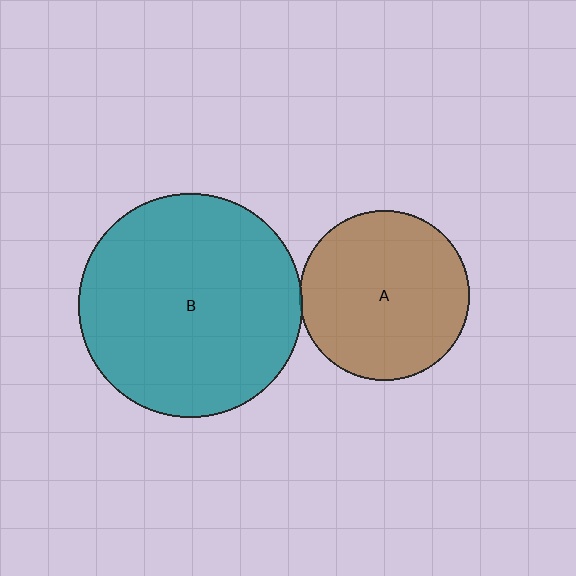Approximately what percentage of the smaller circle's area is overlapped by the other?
Approximately 5%.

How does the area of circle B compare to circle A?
Approximately 1.7 times.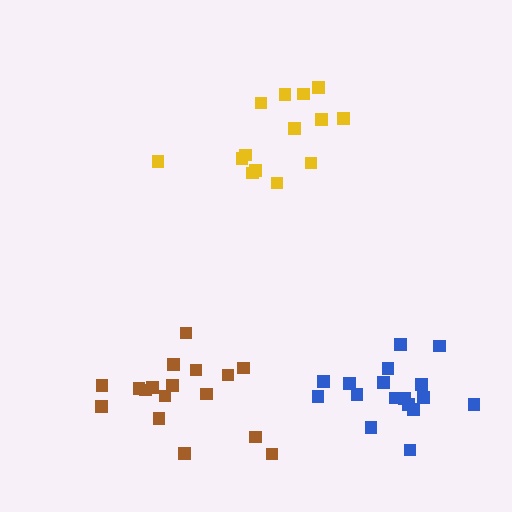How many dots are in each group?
Group 1: 14 dots, Group 2: 17 dots, Group 3: 17 dots (48 total).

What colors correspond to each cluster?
The clusters are colored: yellow, brown, blue.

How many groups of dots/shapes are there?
There are 3 groups.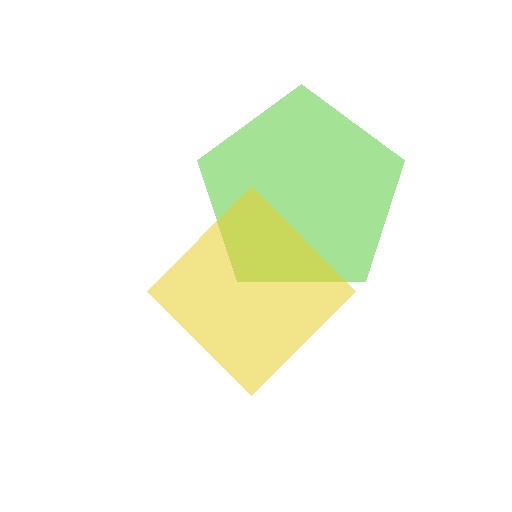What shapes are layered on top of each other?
The layered shapes are: a lime pentagon, a yellow diamond.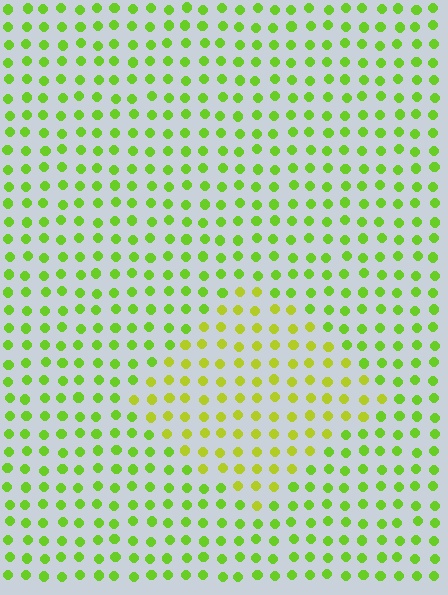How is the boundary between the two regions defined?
The boundary is defined purely by a slight shift in hue (about 26 degrees). Spacing, size, and orientation are identical on both sides.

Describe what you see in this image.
The image is filled with small lime elements in a uniform arrangement. A diamond-shaped region is visible where the elements are tinted to a slightly different hue, forming a subtle color boundary.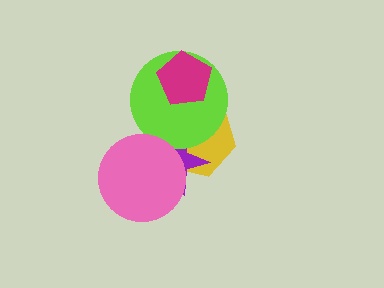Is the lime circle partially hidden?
Yes, it is partially covered by another shape.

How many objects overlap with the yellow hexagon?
4 objects overlap with the yellow hexagon.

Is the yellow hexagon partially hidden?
Yes, it is partially covered by another shape.